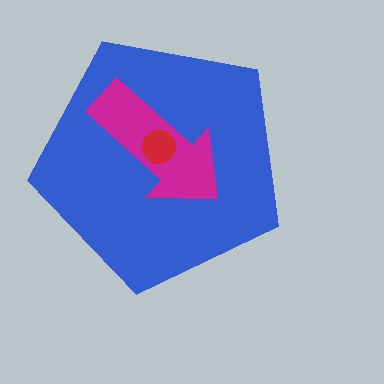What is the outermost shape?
The blue pentagon.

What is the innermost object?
The red circle.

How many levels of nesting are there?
3.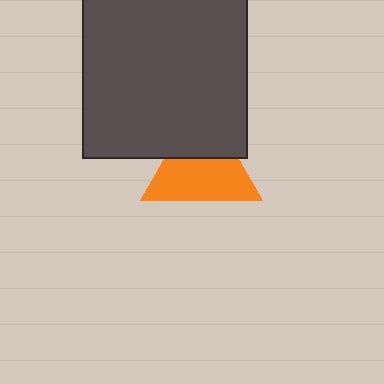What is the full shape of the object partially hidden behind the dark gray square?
The partially hidden object is an orange triangle.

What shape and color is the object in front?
The object in front is a dark gray square.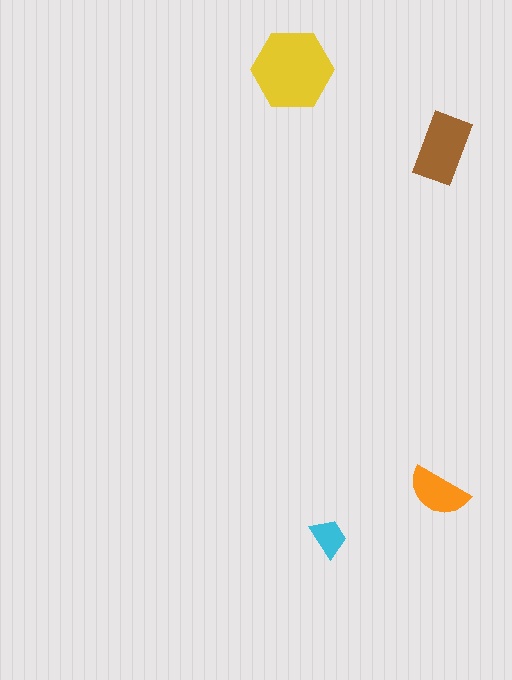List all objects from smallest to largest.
The cyan trapezoid, the orange semicircle, the brown rectangle, the yellow hexagon.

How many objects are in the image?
There are 4 objects in the image.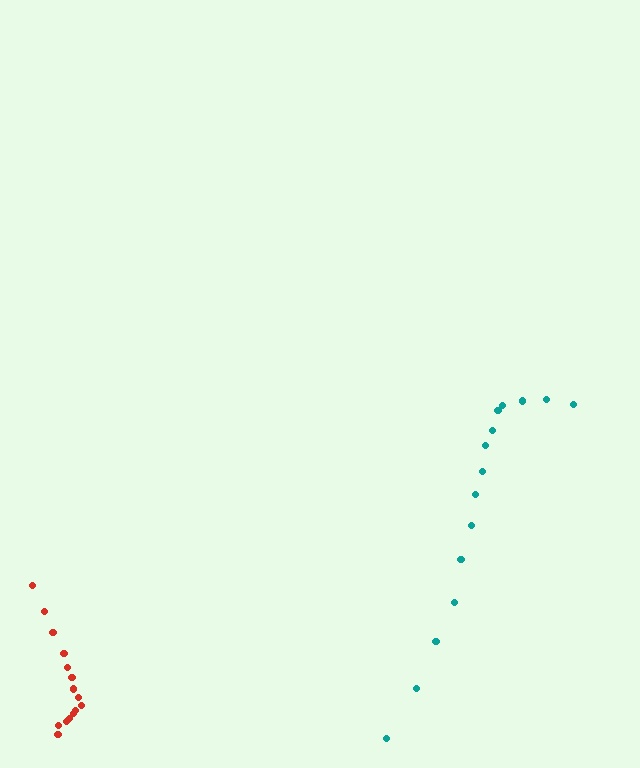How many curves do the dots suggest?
There are 2 distinct paths.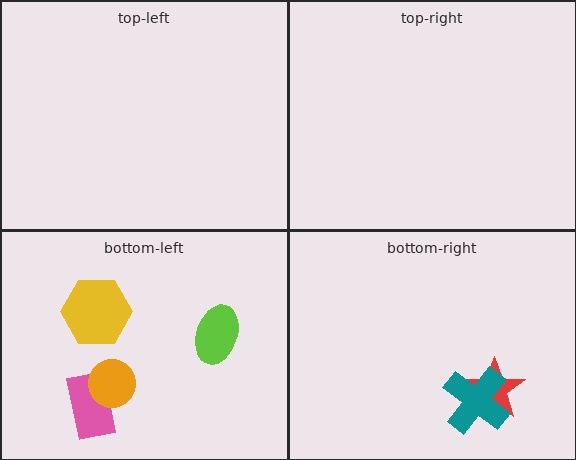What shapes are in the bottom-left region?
The pink rectangle, the lime ellipse, the yellow hexagon, the orange circle.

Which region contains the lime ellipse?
The bottom-left region.